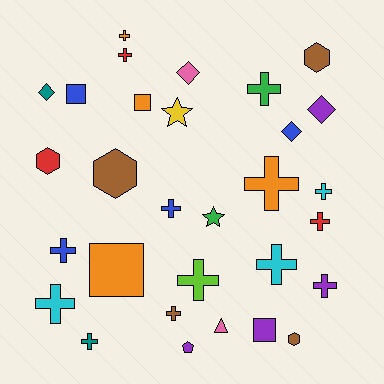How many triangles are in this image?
There is 1 triangle.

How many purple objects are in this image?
There are 4 purple objects.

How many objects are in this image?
There are 30 objects.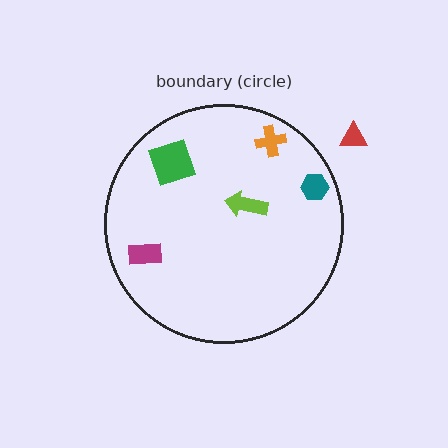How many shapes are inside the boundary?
5 inside, 1 outside.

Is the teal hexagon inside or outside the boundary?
Inside.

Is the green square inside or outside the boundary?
Inside.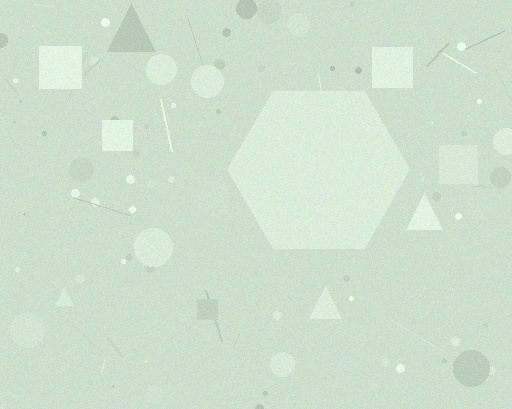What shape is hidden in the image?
A hexagon is hidden in the image.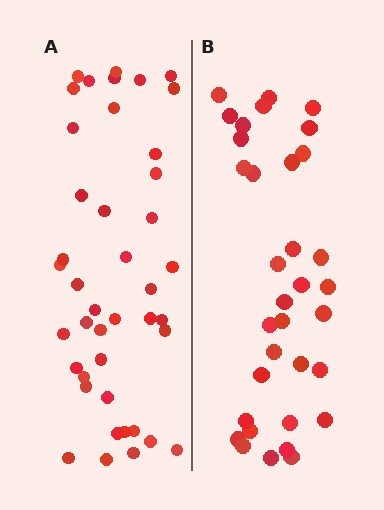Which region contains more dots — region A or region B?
Region A (the left region) has more dots.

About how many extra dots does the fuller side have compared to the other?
Region A has roughly 8 or so more dots than region B.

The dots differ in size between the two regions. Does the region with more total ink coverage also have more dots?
No. Region B has more total ink coverage because its dots are larger, but region A actually contains more individual dots. Total area can be misleading — the number of items is what matters here.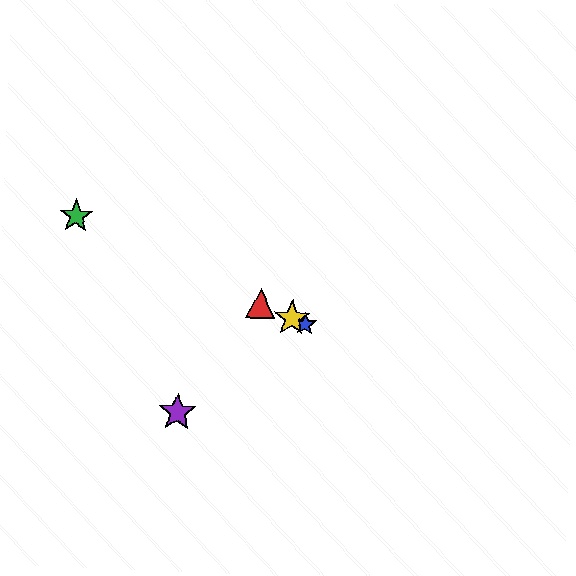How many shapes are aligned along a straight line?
4 shapes (the red triangle, the blue star, the green star, the yellow star) are aligned along a straight line.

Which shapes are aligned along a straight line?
The red triangle, the blue star, the green star, the yellow star are aligned along a straight line.